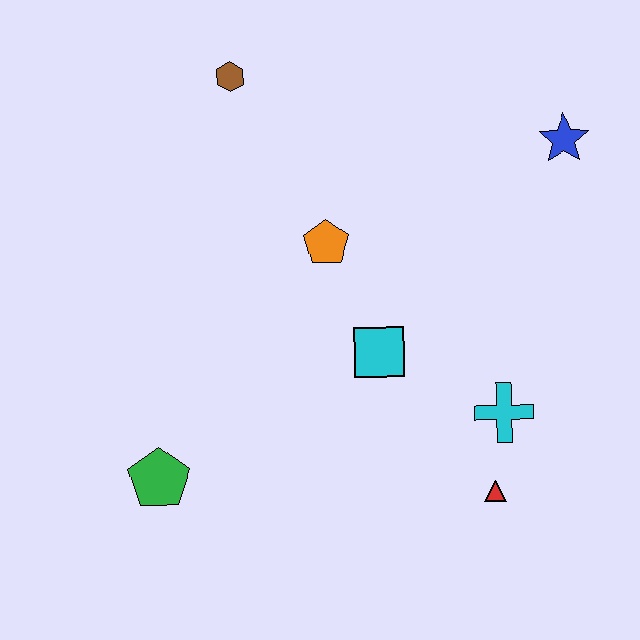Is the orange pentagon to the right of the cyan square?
No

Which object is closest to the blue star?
The orange pentagon is closest to the blue star.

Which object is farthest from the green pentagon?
The blue star is farthest from the green pentagon.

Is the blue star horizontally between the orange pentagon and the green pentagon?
No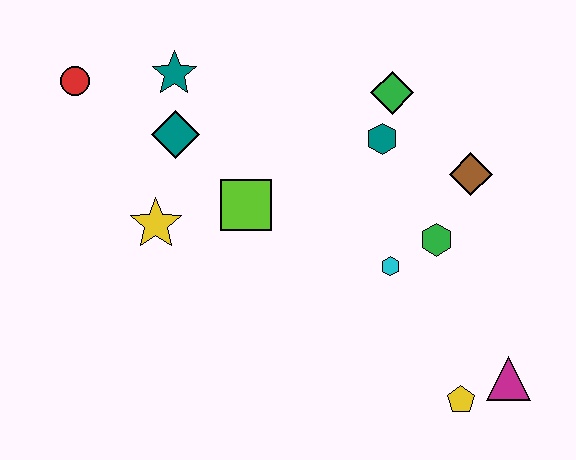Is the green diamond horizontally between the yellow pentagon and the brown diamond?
No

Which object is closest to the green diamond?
The teal hexagon is closest to the green diamond.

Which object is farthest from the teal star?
The magenta triangle is farthest from the teal star.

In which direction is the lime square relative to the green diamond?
The lime square is to the left of the green diamond.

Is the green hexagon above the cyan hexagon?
Yes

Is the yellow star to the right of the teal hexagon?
No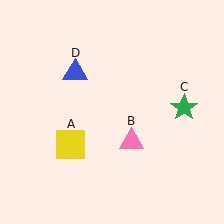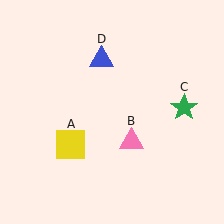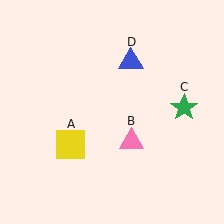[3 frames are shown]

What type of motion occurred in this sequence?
The blue triangle (object D) rotated clockwise around the center of the scene.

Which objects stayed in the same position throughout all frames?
Yellow square (object A) and pink triangle (object B) and green star (object C) remained stationary.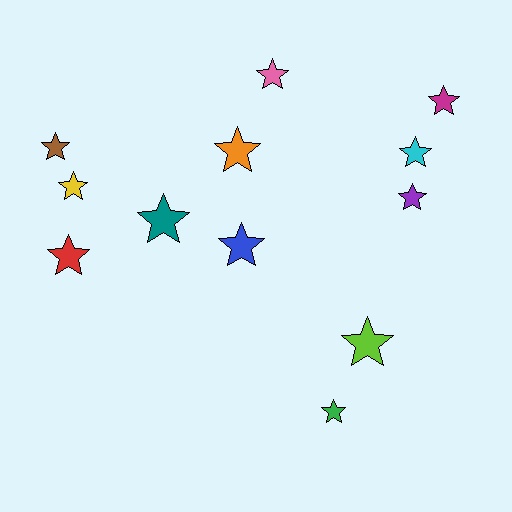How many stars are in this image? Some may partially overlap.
There are 12 stars.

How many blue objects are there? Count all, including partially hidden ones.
There is 1 blue object.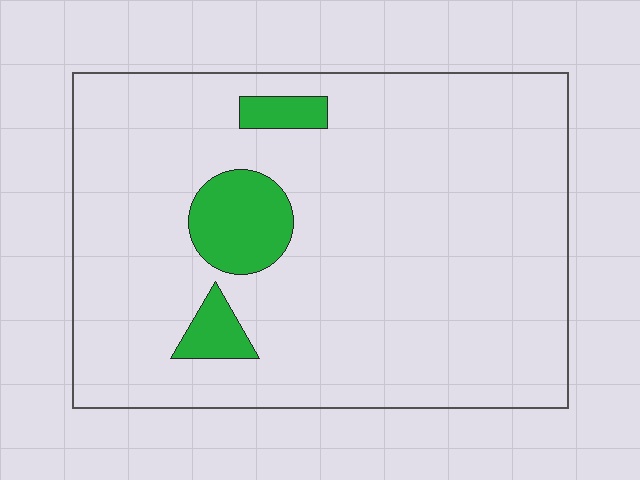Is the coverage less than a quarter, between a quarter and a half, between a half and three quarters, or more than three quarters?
Less than a quarter.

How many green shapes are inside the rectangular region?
3.